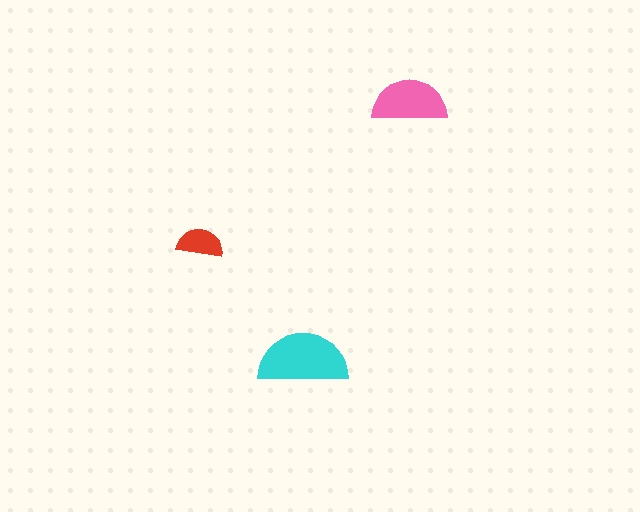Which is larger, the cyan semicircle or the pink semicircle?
The cyan one.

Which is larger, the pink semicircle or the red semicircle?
The pink one.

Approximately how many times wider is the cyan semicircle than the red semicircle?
About 2 times wider.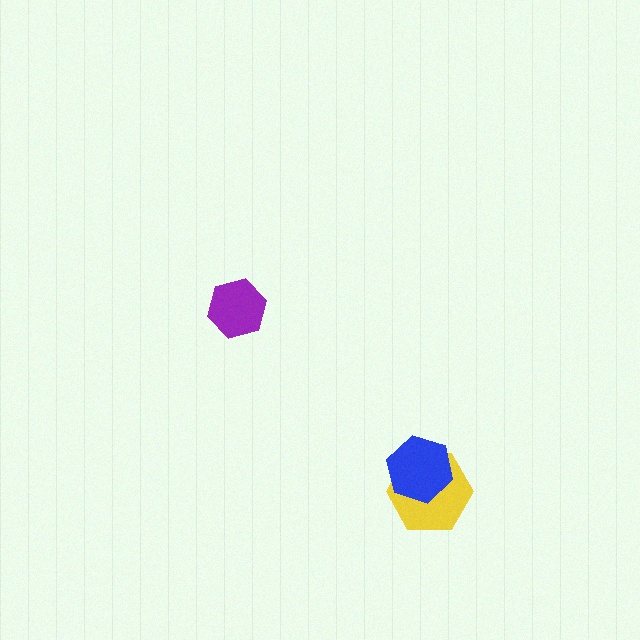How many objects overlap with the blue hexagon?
1 object overlaps with the blue hexagon.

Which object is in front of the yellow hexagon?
The blue hexagon is in front of the yellow hexagon.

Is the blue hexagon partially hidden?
No, no other shape covers it.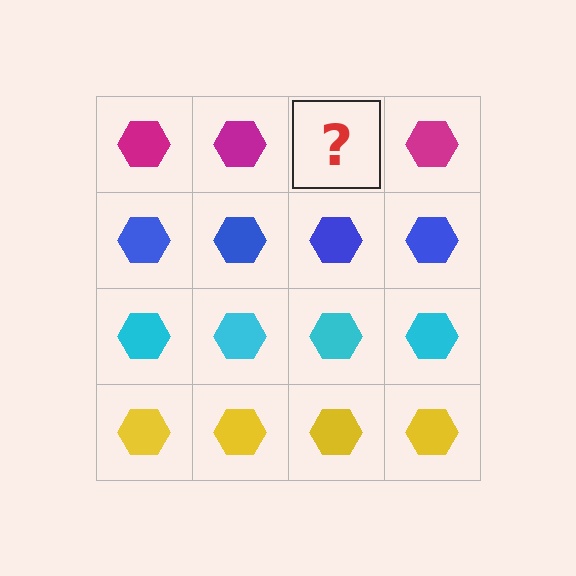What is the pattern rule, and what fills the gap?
The rule is that each row has a consistent color. The gap should be filled with a magenta hexagon.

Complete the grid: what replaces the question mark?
The question mark should be replaced with a magenta hexagon.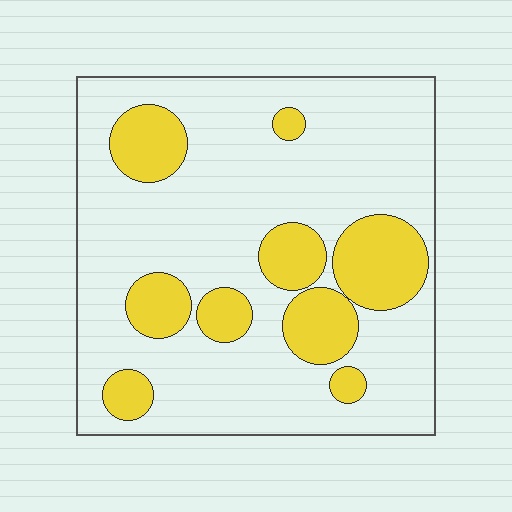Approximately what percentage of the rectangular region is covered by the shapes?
Approximately 25%.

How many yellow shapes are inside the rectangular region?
9.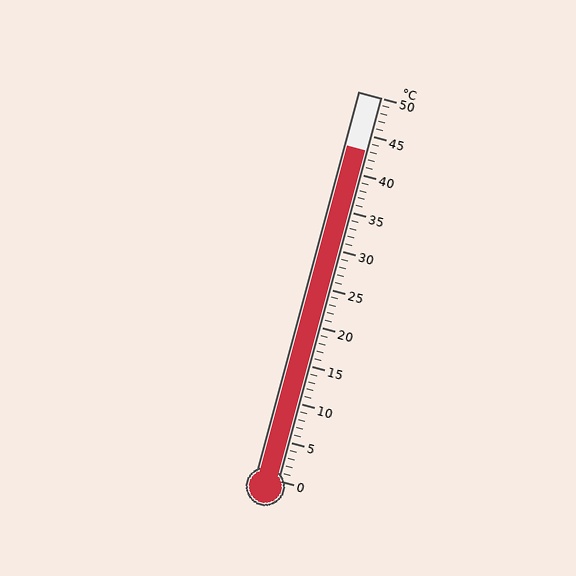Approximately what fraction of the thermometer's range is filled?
The thermometer is filled to approximately 85% of its range.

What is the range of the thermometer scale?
The thermometer scale ranges from 0°C to 50°C.